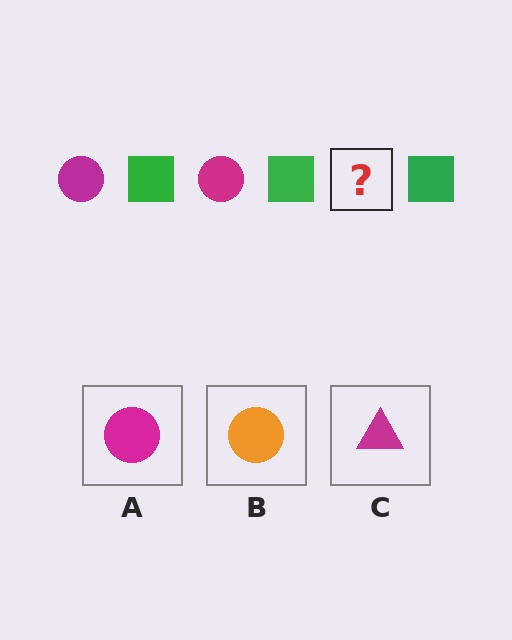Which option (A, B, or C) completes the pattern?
A.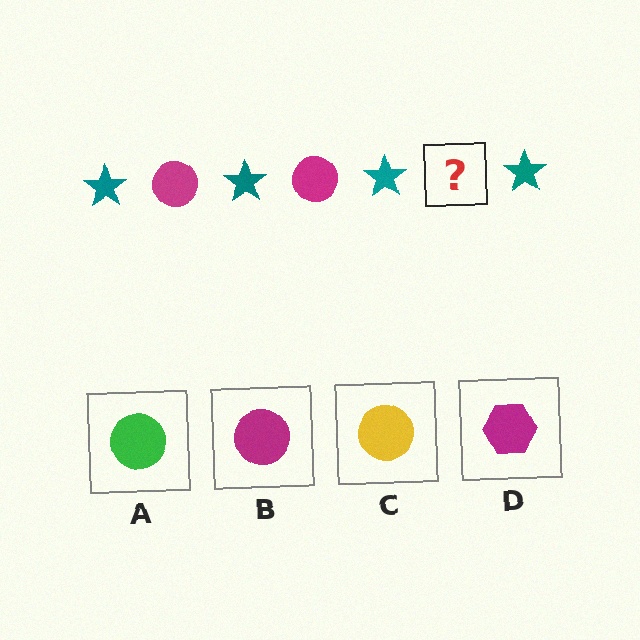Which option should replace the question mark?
Option B.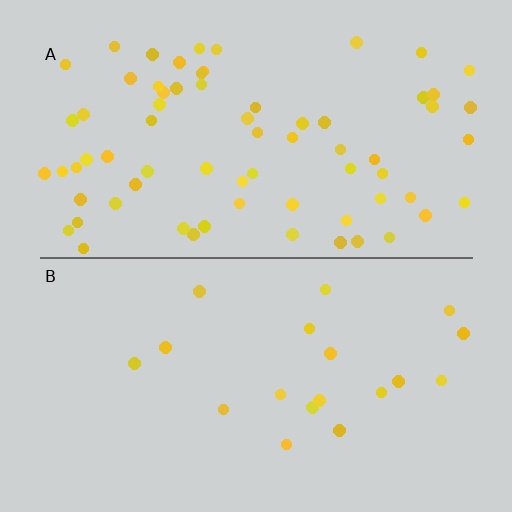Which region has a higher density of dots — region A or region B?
A (the top).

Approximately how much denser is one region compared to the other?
Approximately 3.7× — region A over region B.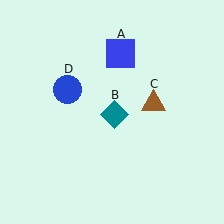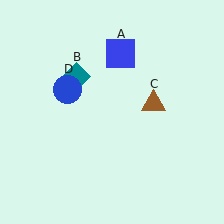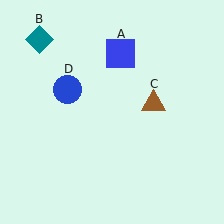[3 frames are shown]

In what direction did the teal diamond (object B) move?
The teal diamond (object B) moved up and to the left.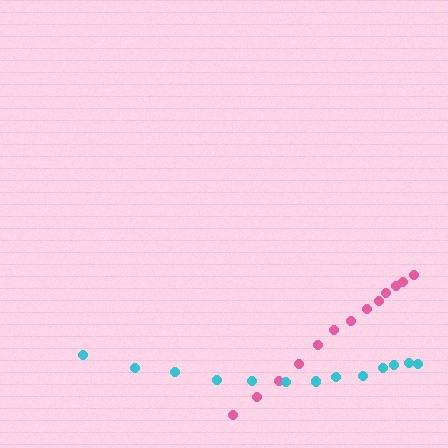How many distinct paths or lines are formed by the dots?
There are 2 distinct paths.